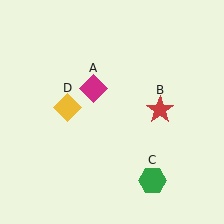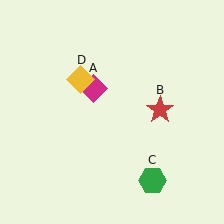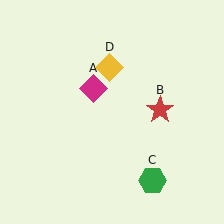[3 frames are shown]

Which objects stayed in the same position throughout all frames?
Magenta diamond (object A) and red star (object B) and green hexagon (object C) remained stationary.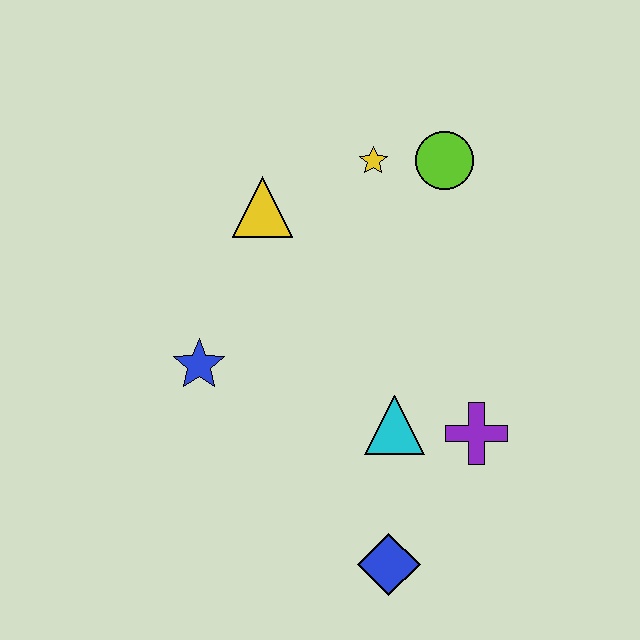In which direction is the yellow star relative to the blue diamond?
The yellow star is above the blue diamond.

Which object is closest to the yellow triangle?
The yellow star is closest to the yellow triangle.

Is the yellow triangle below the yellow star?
Yes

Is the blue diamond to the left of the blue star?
No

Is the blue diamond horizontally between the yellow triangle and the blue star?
No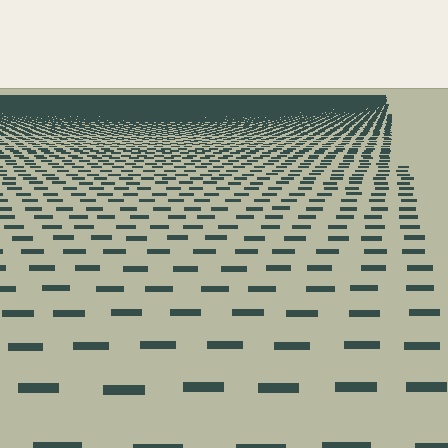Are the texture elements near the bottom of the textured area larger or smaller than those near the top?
Larger. Near the bottom, elements are closer to the viewer and appear at a bigger on-screen size.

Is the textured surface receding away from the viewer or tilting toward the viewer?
The surface is receding away from the viewer. Texture elements get smaller and denser toward the top.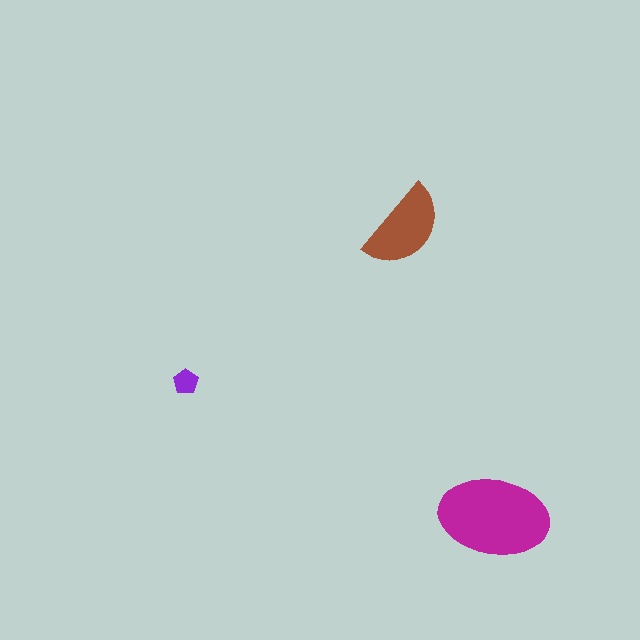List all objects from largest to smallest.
The magenta ellipse, the brown semicircle, the purple pentagon.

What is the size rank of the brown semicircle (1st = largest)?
2nd.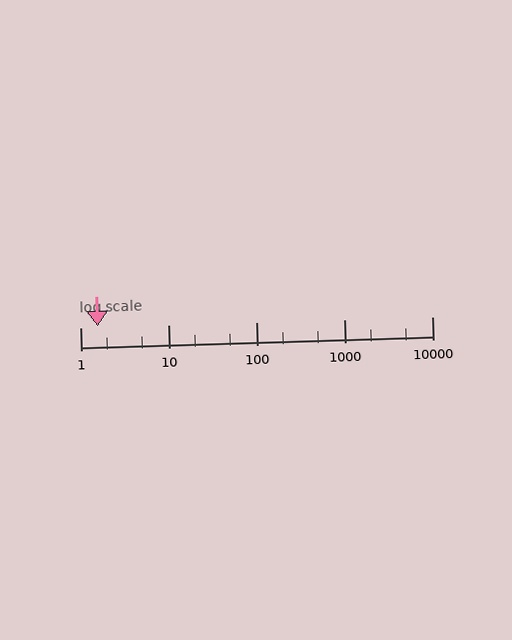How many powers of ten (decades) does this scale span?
The scale spans 4 decades, from 1 to 10000.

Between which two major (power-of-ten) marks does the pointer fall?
The pointer is between 1 and 10.